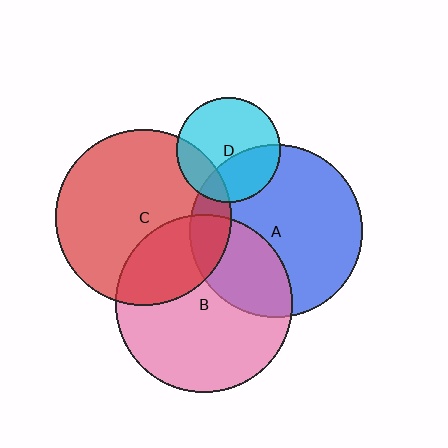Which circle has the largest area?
Circle B (pink).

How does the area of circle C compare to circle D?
Approximately 2.9 times.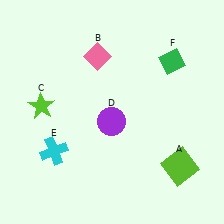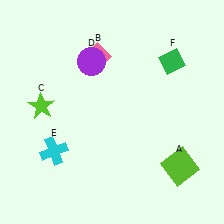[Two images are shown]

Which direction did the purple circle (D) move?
The purple circle (D) moved up.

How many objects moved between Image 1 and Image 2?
1 object moved between the two images.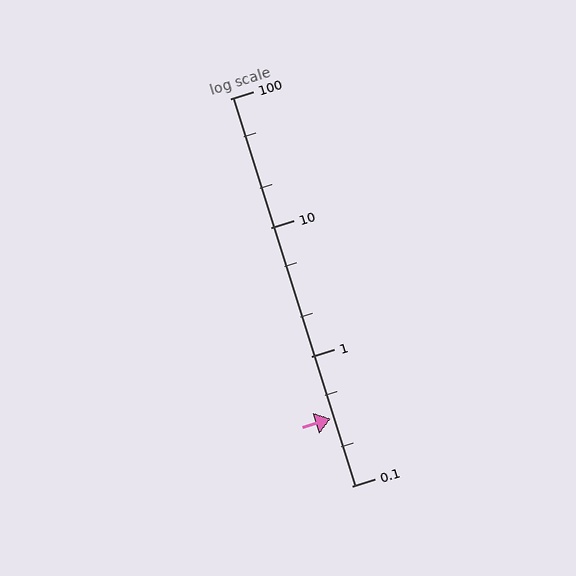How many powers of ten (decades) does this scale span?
The scale spans 3 decades, from 0.1 to 100.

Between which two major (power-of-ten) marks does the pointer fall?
The pointer is between 0.1 and 1.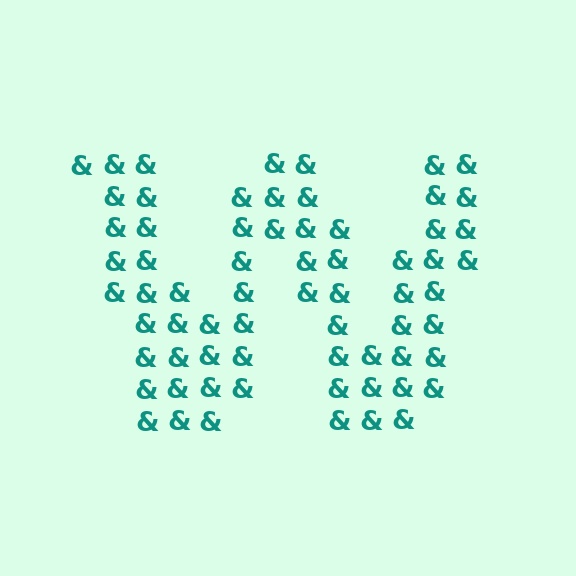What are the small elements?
The small elements are ampersands.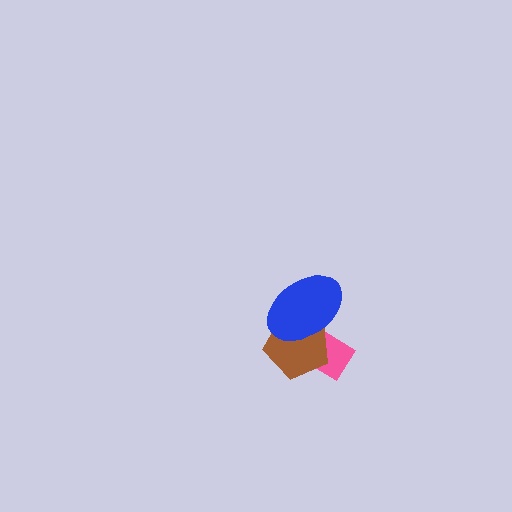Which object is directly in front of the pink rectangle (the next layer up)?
The brown pentagon is directly in front of the pink rectangle.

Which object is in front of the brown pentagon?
The blue ellipse is in front of the brown pentagon.